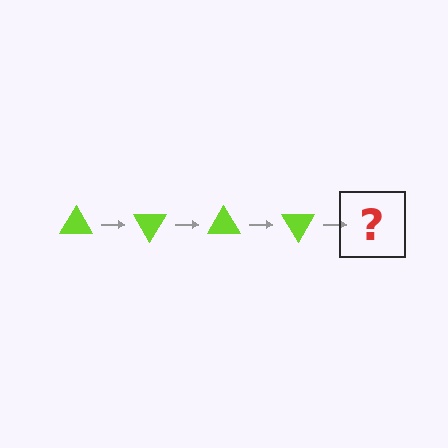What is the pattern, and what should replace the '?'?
The pattern is that the triangle rotates 60 degrees each step. The '?' should be a lime triangle rotated 240 degrees.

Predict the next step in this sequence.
The next step is a lime triangle rotated 240 degrees.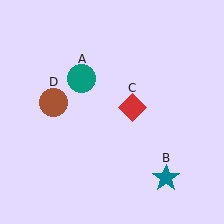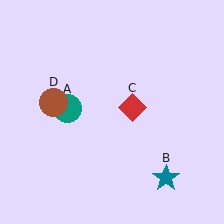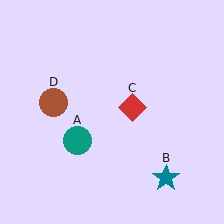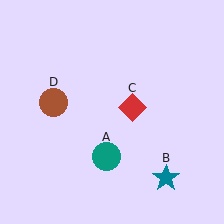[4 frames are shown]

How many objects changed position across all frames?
1 object changed position: teal circle (object A).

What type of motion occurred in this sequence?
The teal circle (object A) rotated counterclockwise around the center of the scene.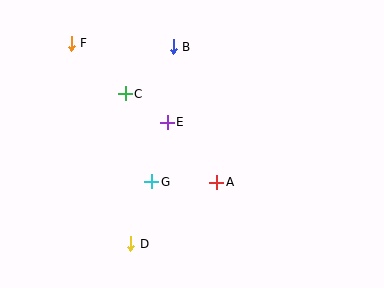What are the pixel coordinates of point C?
Point C is at (125, 94).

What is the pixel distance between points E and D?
The distance between E and D is 127 pixels.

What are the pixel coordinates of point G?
Point G is at (151, 182).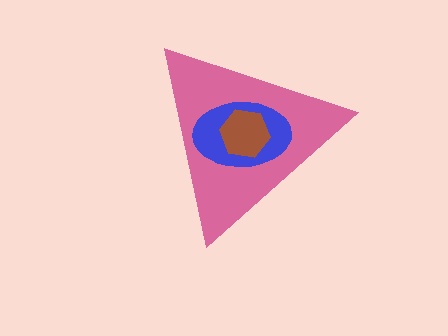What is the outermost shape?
The pink triangle.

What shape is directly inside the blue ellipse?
The brown hexagon.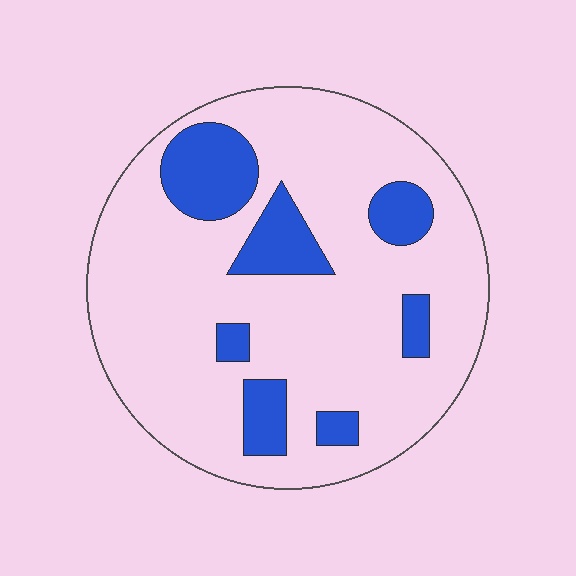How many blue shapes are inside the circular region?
7.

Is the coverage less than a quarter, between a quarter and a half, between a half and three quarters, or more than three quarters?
Less than a quarter.